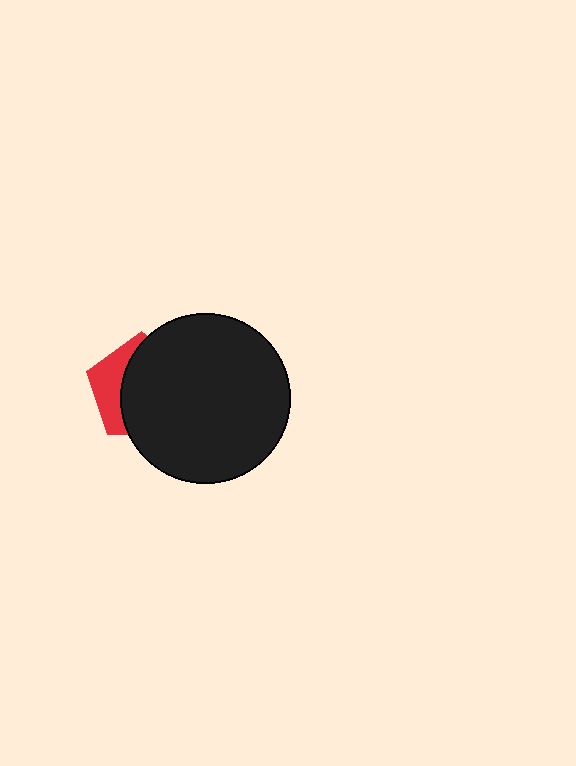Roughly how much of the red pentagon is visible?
A small part of it is visible (roughly 32%).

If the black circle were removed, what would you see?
You would see the complete red pentagon.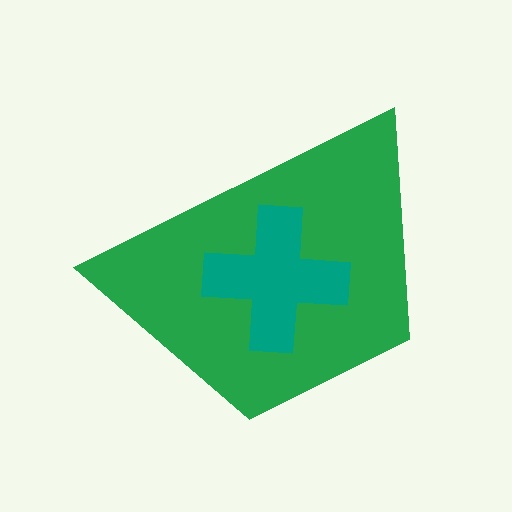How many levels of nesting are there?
2.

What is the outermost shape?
The green trapezoid.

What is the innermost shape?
The teal cross.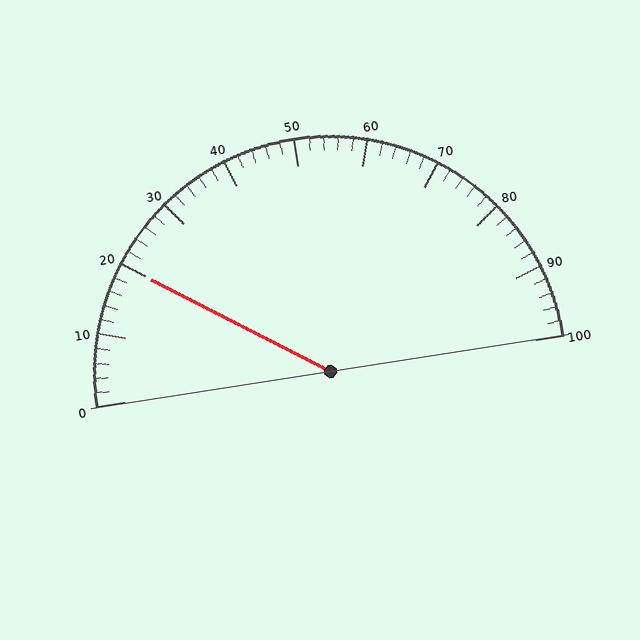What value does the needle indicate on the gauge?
The needle indicates approximately 20.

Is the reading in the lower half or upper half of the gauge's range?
The reading is in the lower half of the range (0 to 100).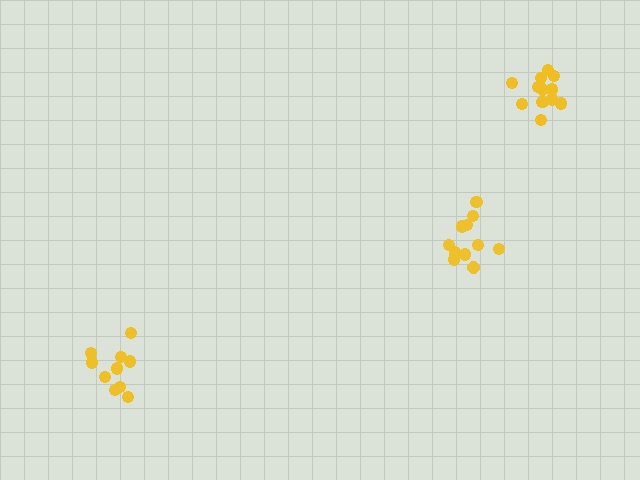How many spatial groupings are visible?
There are 3 spatial groupings.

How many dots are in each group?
Group 1: 10 dots, Group 2: 13 dots, Group 3: 11 dots (34 total).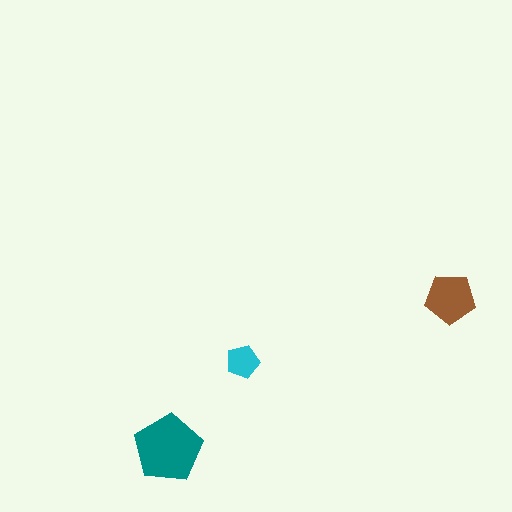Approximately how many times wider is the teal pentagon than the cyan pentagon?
About 2 times wider.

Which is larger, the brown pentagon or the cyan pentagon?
The brown one.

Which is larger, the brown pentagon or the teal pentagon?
The teal one.